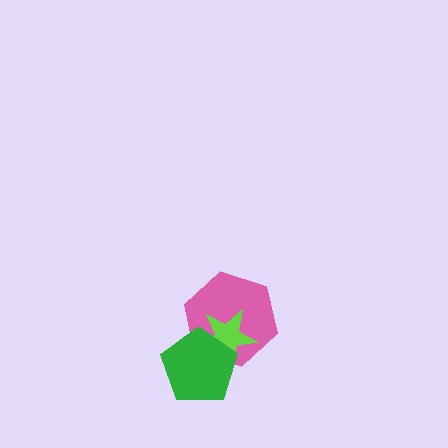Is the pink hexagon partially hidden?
Yes, it is partially covered by another shape.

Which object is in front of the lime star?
The green pentagon is in front of the lime star.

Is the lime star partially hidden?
Yes, it is partially covered by another shape.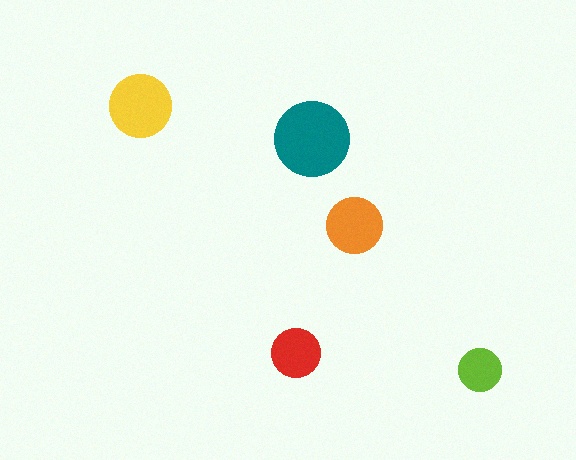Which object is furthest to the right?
The lime circle is rightmost.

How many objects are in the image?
There are 5 objects in the image.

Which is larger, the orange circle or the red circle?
The orange one.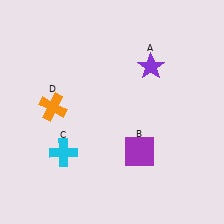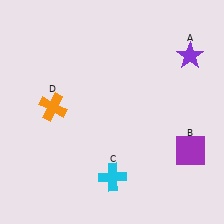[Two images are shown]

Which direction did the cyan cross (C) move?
The cyan cross (C) moved right.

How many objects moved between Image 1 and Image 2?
3 objects moved between the two images.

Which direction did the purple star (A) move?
The purple star (A) moved right.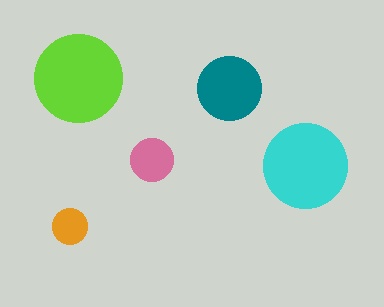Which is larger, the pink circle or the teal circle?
The teal one.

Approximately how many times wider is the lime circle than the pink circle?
About 2 times wider.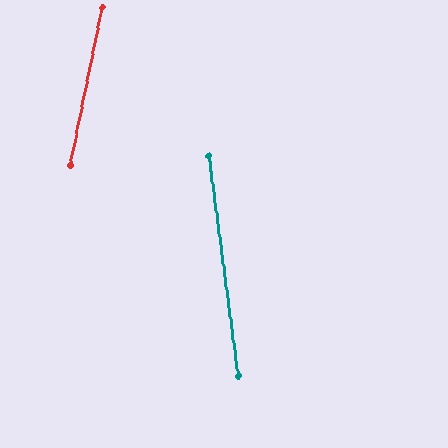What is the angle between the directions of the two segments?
Approximately 19 degrees.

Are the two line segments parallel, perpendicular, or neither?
Neither parallel nor perpendicular — they differ by about 19°.